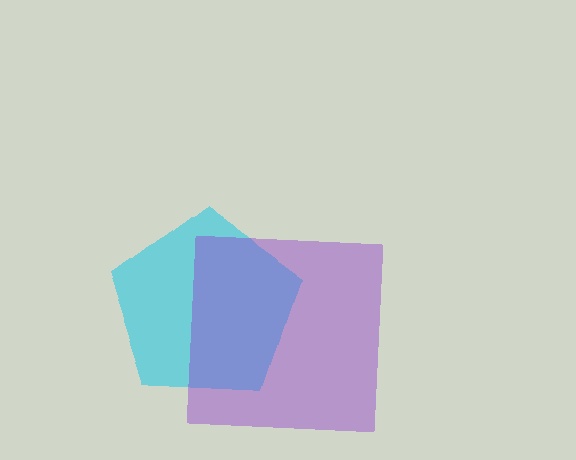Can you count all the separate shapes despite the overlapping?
Yes, there are 2 separate shapes.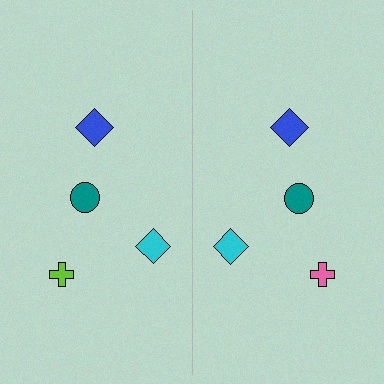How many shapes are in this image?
There are 8 shapes in this image.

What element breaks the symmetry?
The pink cross on the right side breaks the symmetry — its mirror counterpart is lime.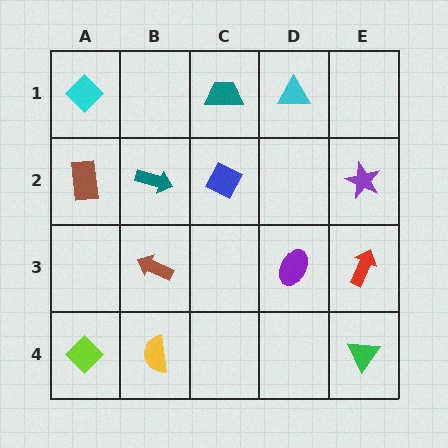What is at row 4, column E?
A green triangle.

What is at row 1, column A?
A cyan diamond.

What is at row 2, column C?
A blue diamond.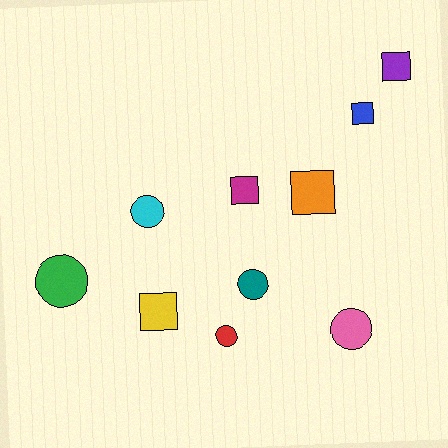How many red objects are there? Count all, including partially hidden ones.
There is 1 red object.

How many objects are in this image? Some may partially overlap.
There are 10 objects.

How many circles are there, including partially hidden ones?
There are 5 circles.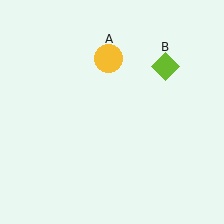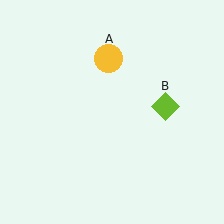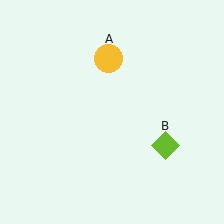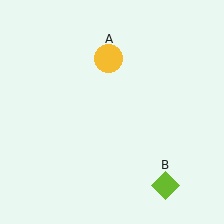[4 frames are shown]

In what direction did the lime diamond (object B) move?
The lime diamond (object B) moved down.